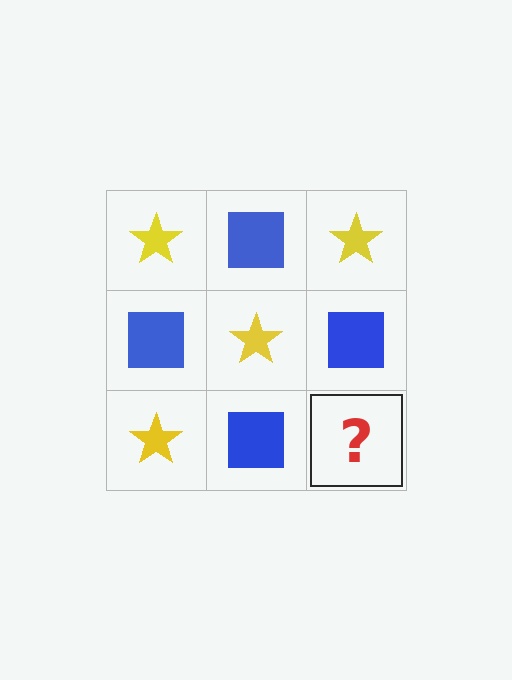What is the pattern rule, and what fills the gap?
The rule is that it alternates yellow star and blue square in a checkerboard pattern. The gap should be filled with a yellow star.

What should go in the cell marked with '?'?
The missing cell should contain a yellow star.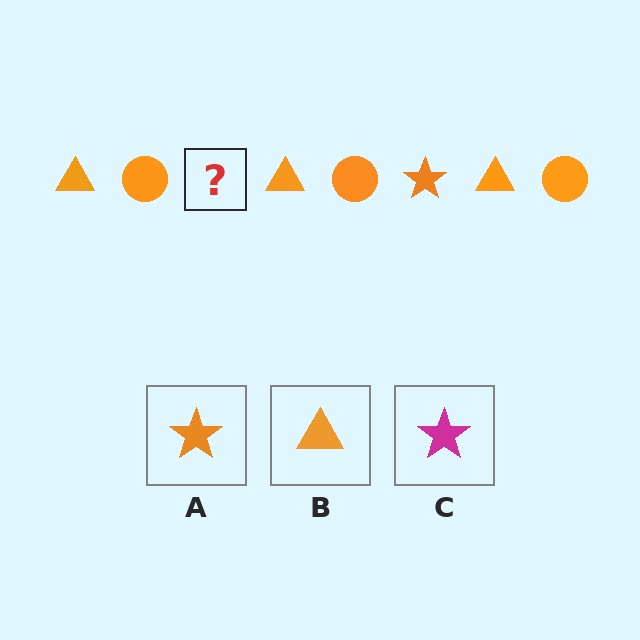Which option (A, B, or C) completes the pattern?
A.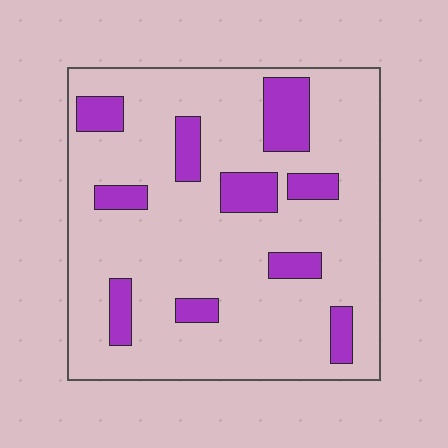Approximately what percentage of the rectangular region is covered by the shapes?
Approximately 20%.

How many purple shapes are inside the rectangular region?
10.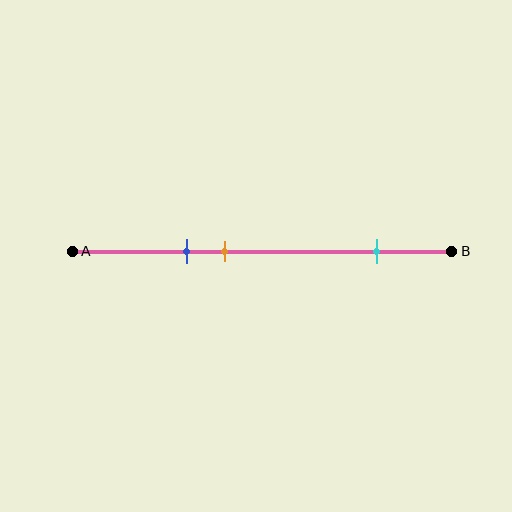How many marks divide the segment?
There are 3 marks dividing the segment.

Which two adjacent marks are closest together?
The blue and orange marks are the closest adjacent pair.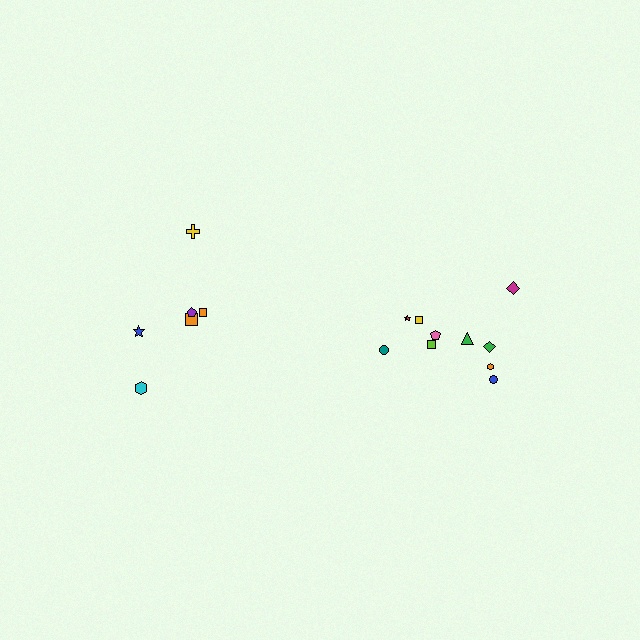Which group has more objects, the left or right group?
The right group.